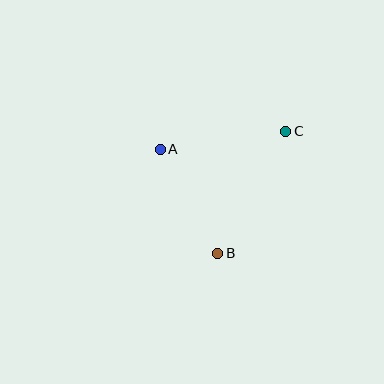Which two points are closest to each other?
Points A and B are closest to each other.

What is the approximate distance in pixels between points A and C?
The distance between A and C is approximately 127 pixels.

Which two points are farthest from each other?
Points B and C are farthest from each other.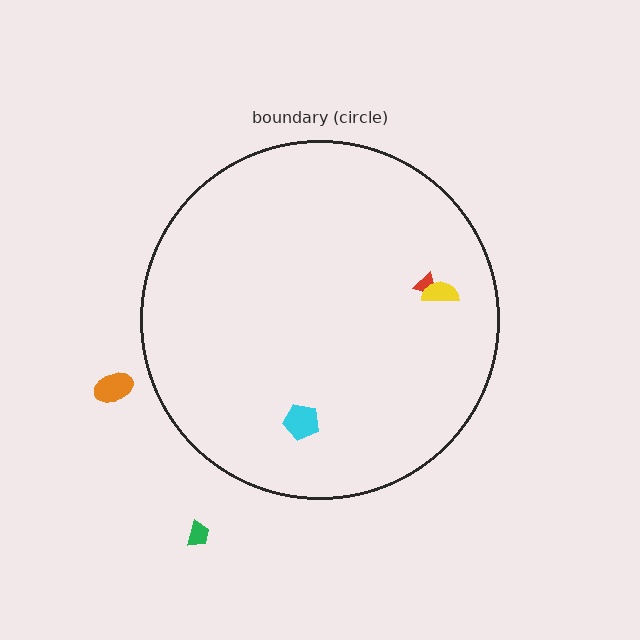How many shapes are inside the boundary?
3 inside, 2 outside.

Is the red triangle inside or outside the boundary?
Inside.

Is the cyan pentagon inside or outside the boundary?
Inside.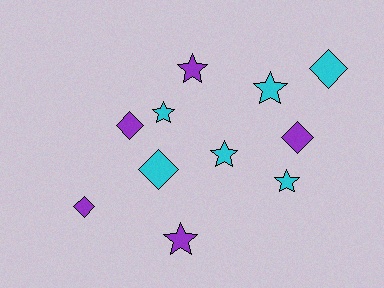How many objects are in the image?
There are 11 objects.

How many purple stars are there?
There are 2 purple stars.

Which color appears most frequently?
Cyan, with 6 objects.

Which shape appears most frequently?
Star, with 6 objects.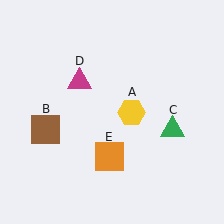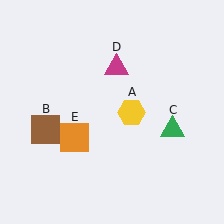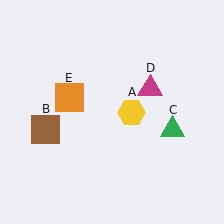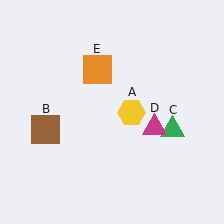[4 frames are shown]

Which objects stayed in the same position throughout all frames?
Yellow hexagon (object A) and brown square (object B) and green triangle (object C) remained stationary.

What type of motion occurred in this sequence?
The magenta triangle (object D), orange square (object E) rotated clockwise around the center of the scene.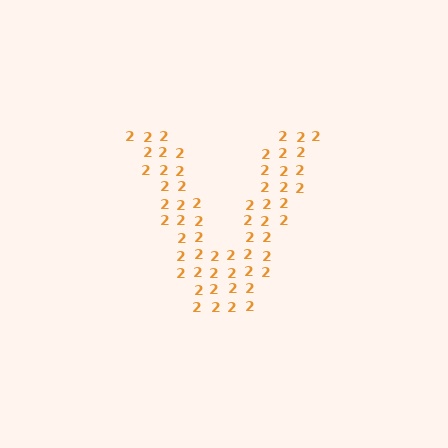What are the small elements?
The small elements are digit 2's.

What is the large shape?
The large shape is the letter V.